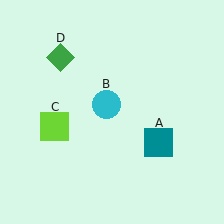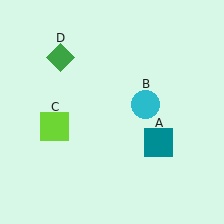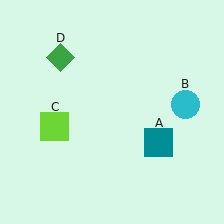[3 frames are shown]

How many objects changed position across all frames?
1 object changed position: cyan circle (object B).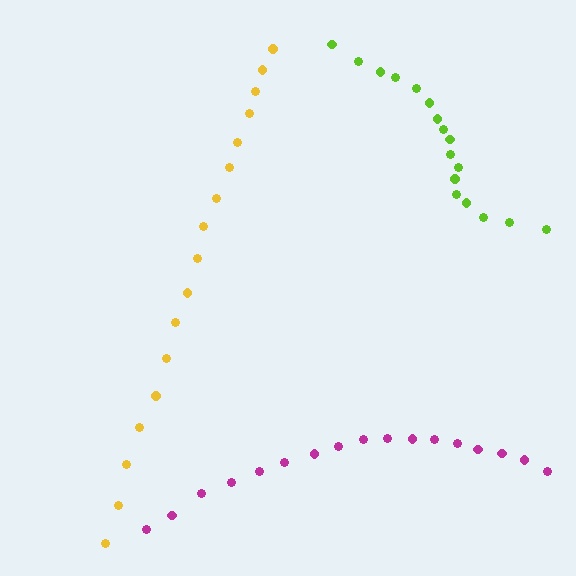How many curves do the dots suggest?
There are 3 distinct paths.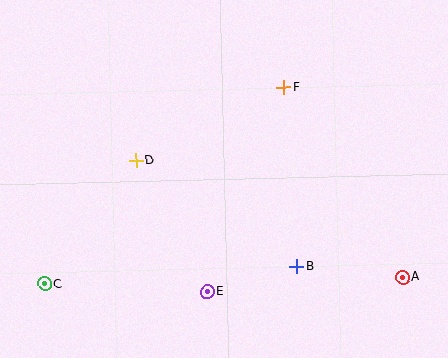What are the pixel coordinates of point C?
Point C is at (45, 284).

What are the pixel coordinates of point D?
Point D is at (136, 160).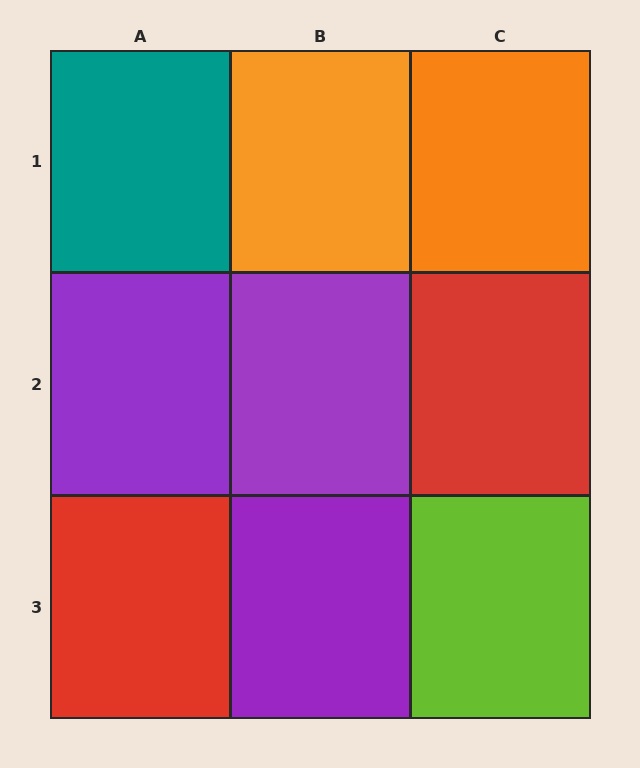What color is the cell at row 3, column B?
Purple.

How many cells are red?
2 cells are red.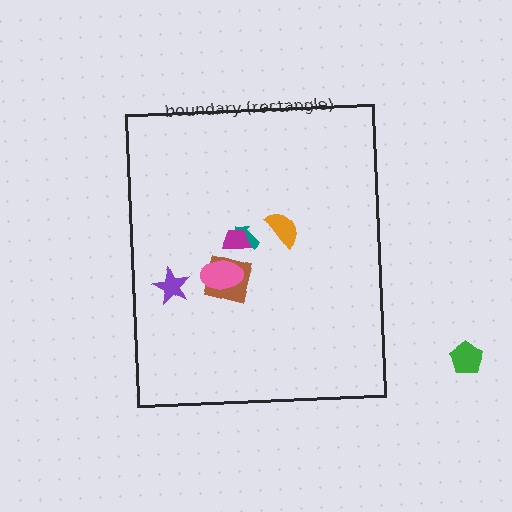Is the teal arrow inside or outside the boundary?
Inside.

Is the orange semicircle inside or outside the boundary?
Inside.